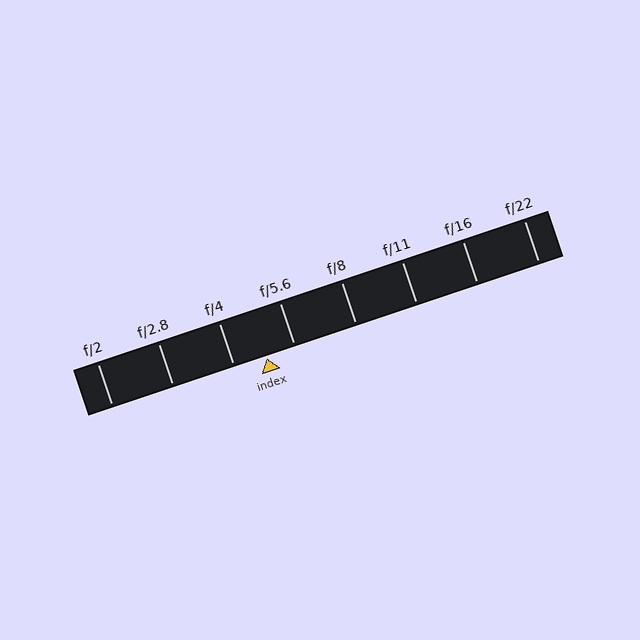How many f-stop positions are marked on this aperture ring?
There are 8 f-stop positions marked.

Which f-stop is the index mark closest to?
The index mark is closest to f/5.6.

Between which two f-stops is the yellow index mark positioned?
The index mark is between f/4 and f/5.6.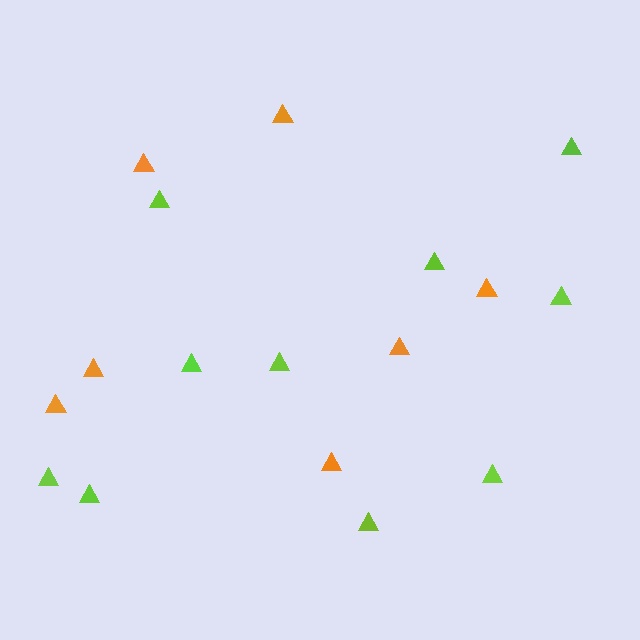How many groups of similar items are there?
There are 2 groups: one group of orange triangles (7) and one group of lime triangles (10).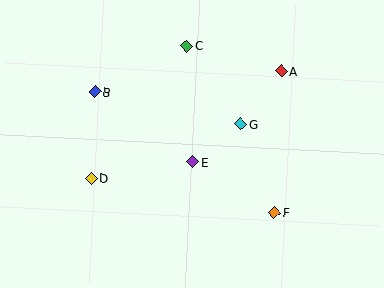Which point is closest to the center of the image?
Point E at (193, 162) is closest to the center.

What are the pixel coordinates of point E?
Point E is at (193, 162).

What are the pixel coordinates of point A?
Point A is at (281, 71).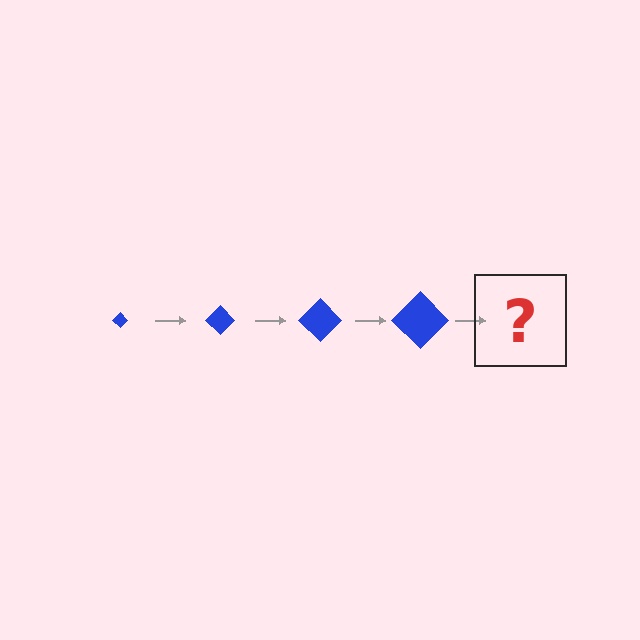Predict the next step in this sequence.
The next step is a blue diamond, larger than the previous one.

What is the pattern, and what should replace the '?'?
The pattern is that the diamond gets progressively larger each step. The '?' should be a blue diamond, larger than the previous one.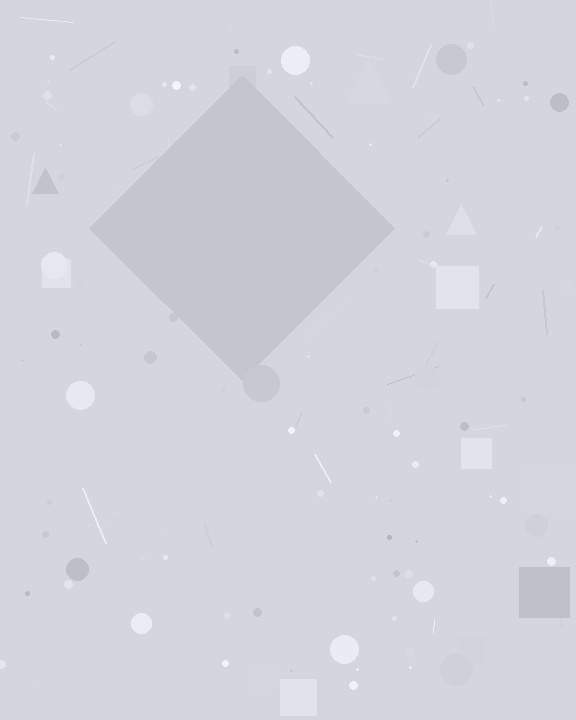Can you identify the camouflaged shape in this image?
The camouflaged shape is a diamond.